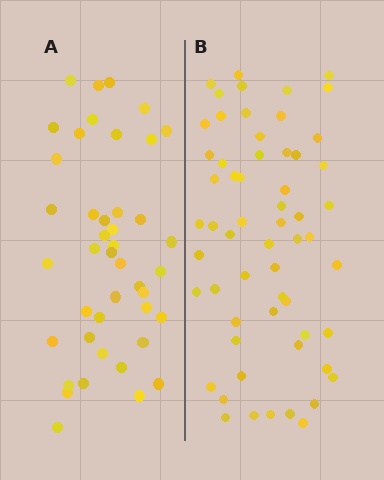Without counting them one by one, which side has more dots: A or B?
Region B (the right region) has more dots.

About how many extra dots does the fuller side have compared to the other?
Region B has approximately 15 more dots than region A.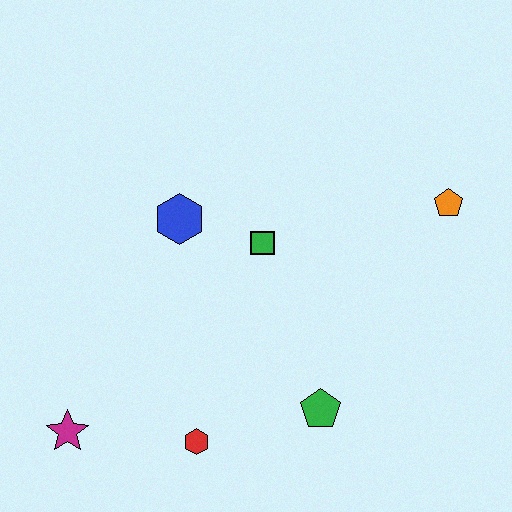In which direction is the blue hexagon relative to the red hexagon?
The blue hexagon is above the red hexagon.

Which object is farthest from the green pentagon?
The magenta star is farthest from the green pentagon.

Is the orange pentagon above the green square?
Yes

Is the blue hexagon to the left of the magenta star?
No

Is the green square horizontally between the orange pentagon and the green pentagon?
No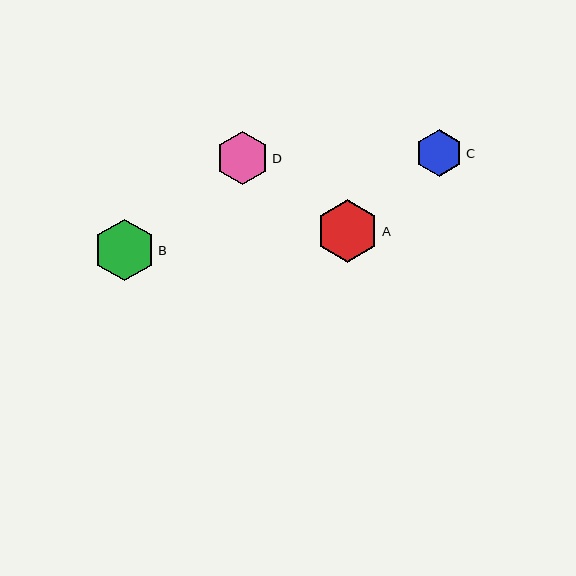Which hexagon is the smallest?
Hexagon C is the smallest with a size of approximately 48 pixels.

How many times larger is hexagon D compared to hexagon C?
Hexagon D is approximately 1.1 times the size of hexagon C.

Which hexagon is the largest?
Hexagon A is the largest with a size of approximately 62 pixels.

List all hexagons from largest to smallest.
From largest to smallest: A, B, D, C.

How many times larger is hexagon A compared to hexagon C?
Hexagon A is approximately 1.3 times the size of hexagon C.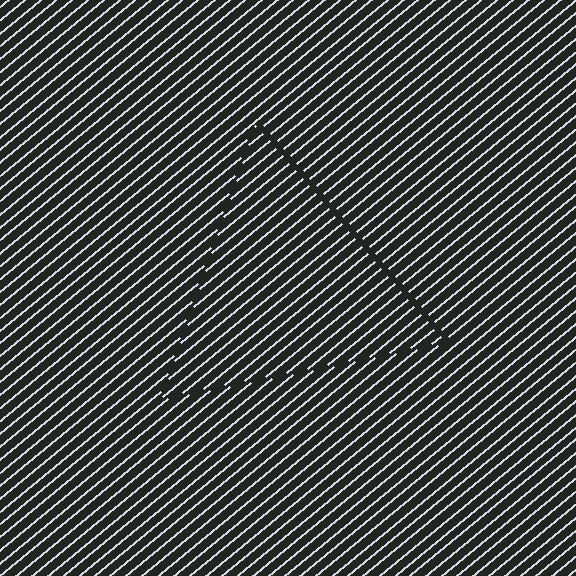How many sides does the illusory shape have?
3 sides — the line-ends trace a triangle.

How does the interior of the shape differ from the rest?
The interior of the shape contains the same grating, shifted by half a period — the contour is defined by the phase discontinuity where line-ends from the inner and outer gratings abut.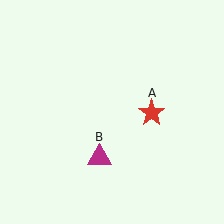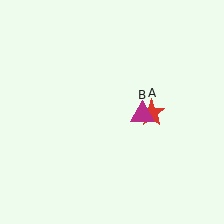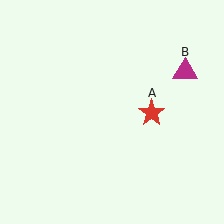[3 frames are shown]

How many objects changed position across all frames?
1 object changed position: magenta triangle (object B).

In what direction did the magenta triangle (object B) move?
The magenta triangle (object B) moved up and to the right.